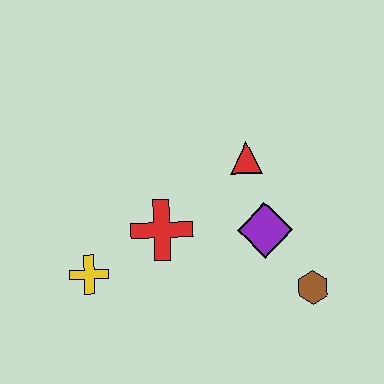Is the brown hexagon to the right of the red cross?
Yes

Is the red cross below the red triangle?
Yes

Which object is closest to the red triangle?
The purple diamond is closest to the red triangle.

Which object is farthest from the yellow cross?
The brown hexagon is farthest from the yellow cross.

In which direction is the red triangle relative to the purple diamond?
The red triangle is above the purple diamond.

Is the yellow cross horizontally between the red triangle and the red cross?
No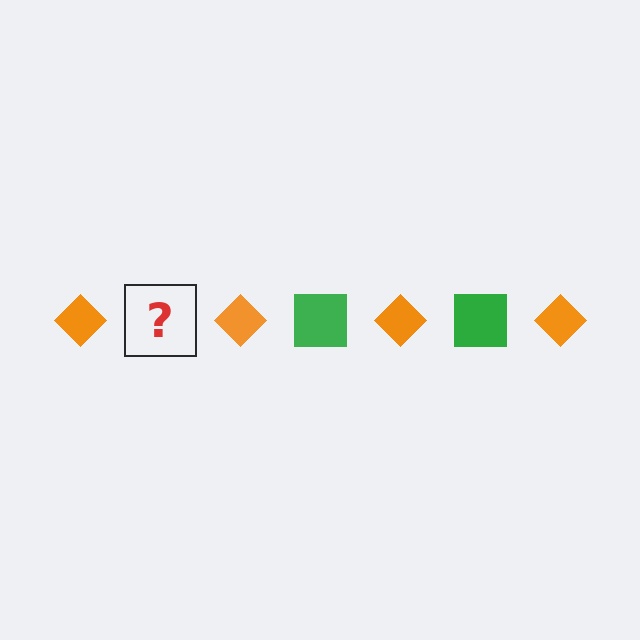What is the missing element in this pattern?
The missing element is a green square.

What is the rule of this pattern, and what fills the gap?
The rule is that the pattern alternates between orange diamond and green square. The gap should be filled with a green square.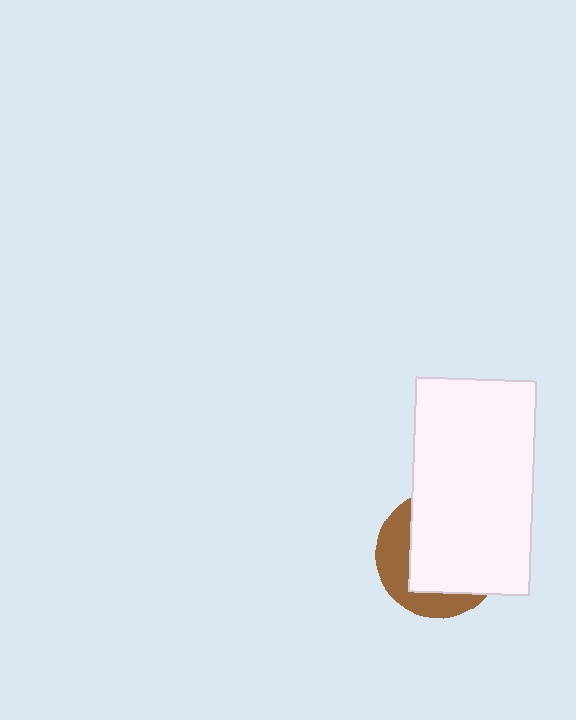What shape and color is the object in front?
The object in front is a white rectangle.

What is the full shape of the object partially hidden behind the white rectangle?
The partially hidden object is a brown circle.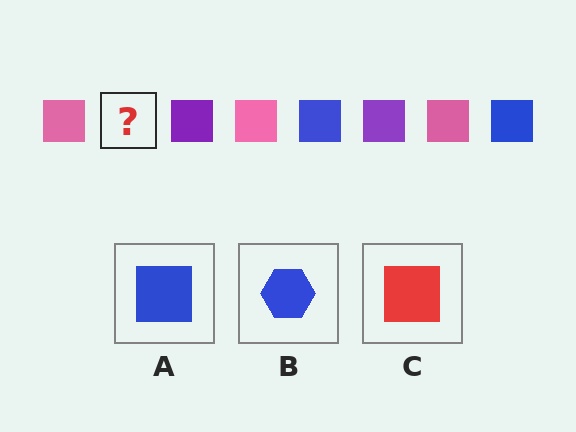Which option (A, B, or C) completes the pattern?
A.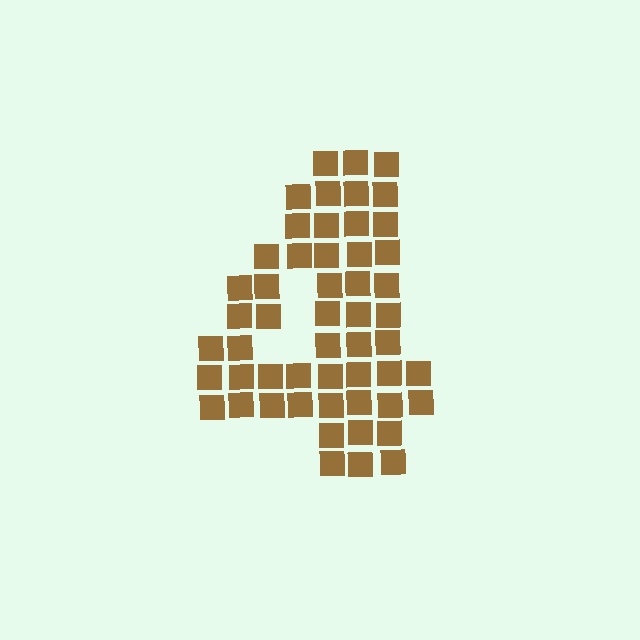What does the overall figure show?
The overall figure shows the digit 4.